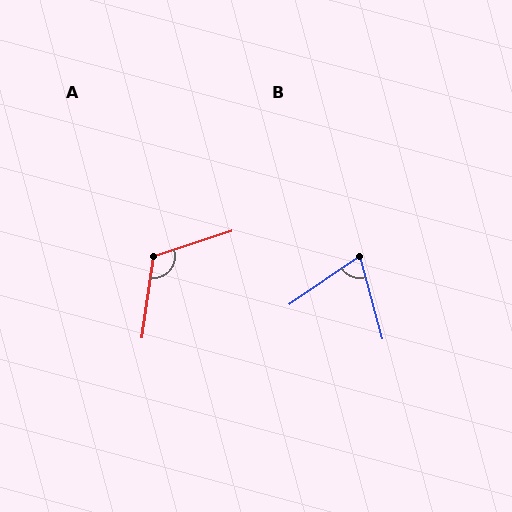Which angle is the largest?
A, at approximately 116 degrees.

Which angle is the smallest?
B, at approximately 71 degrees.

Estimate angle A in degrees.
Approximately 116 degrees.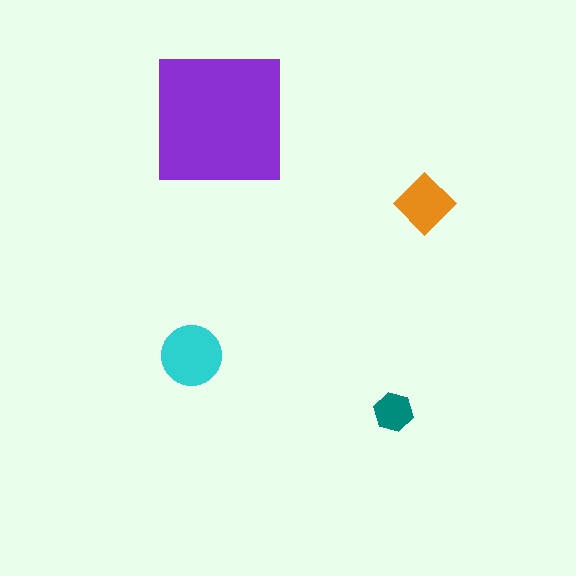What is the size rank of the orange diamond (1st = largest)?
3rd.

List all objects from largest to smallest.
The purple square, the cyan circle, the orange diamond, the teal hexagon.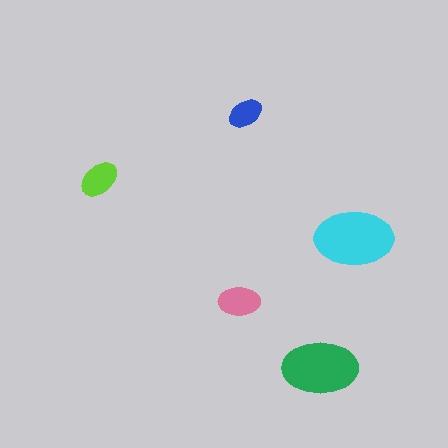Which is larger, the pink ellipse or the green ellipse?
The green one.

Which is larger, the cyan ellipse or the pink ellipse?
The cyan one.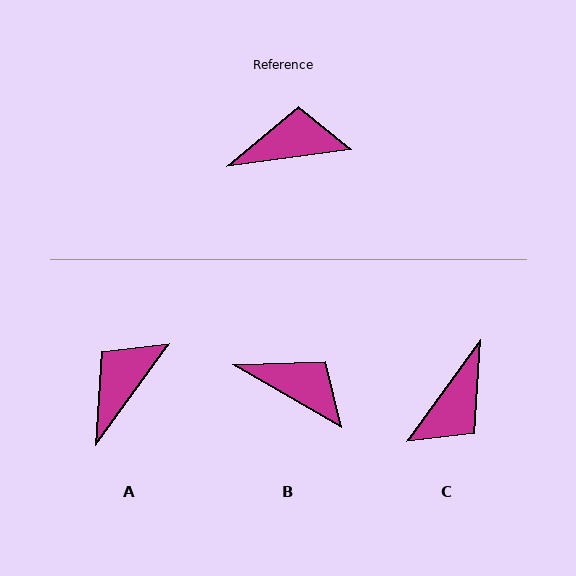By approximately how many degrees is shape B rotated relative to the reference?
Approximately 38 degrees clockwise.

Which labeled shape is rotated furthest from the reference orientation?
C, about 134 degrees away.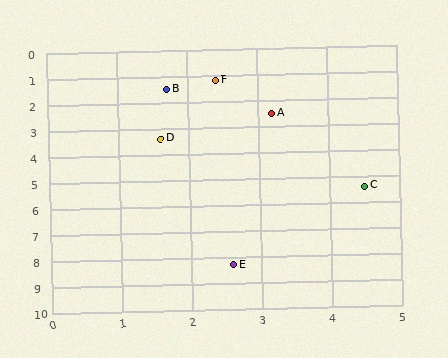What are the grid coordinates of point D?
Point D is at approximately (1.6, 3.4).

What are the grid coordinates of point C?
Point C is at approximately (4.5, 5.4).